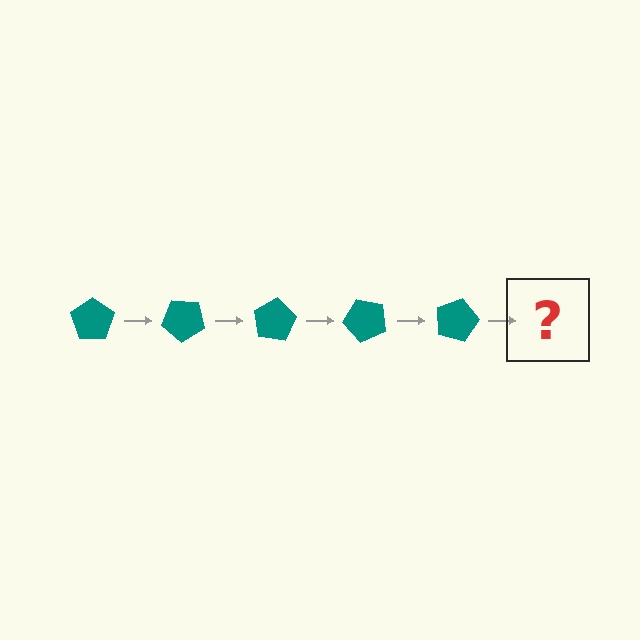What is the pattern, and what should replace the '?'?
The pattern is that the pentagon rotates 40 degrees each step. The '?' should be a teal pentagon rotated 200 degrees.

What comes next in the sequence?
The next element should be a teal pentagon rotated 200 degrees.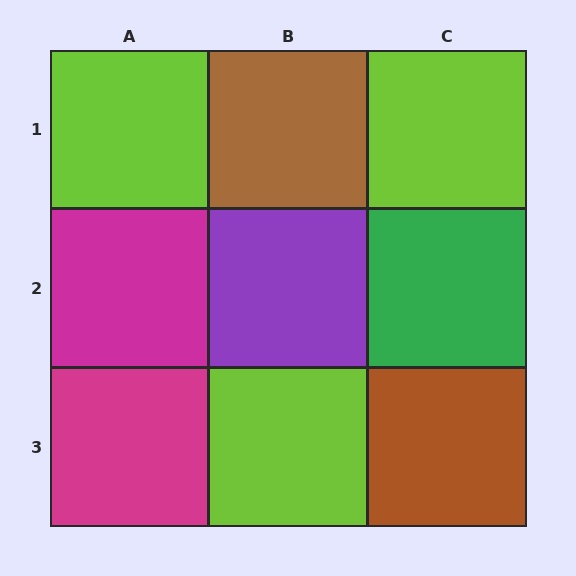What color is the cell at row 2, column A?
Magenta.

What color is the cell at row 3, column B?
Lime.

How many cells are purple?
1 cell is purple.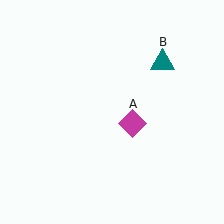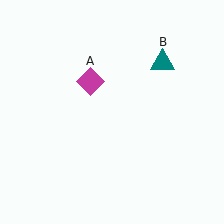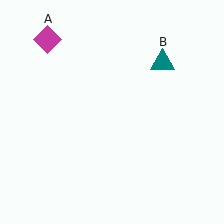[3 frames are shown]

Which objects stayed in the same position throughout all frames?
Teal triangle (object B) remained stationary.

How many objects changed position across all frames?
1 object changed position: magenta diamond (object A).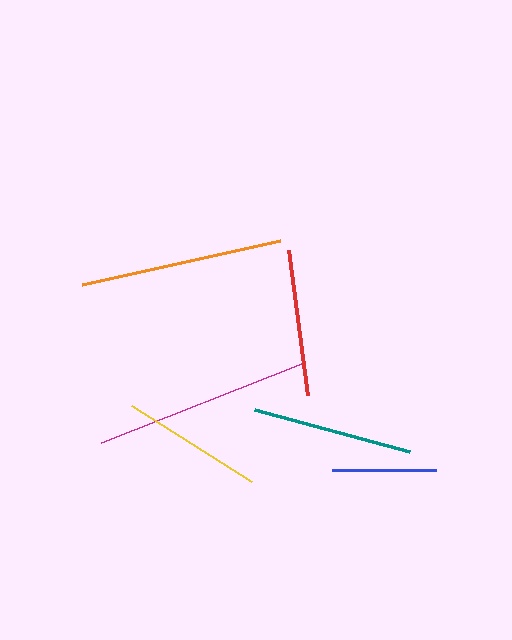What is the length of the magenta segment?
The magenta segment is approximately 219 pixels long.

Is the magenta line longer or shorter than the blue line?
The magenta line is longer than the blue line.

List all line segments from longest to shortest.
From longest to shortest: magenta, orange, teal, red, yellow, blue.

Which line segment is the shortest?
The blue line is the shortest at approximately 105 pixels.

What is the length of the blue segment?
The blue segment is approximately 105 pixels long.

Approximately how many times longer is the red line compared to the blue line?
The red line is approximately 1.4 times the length of the blue line.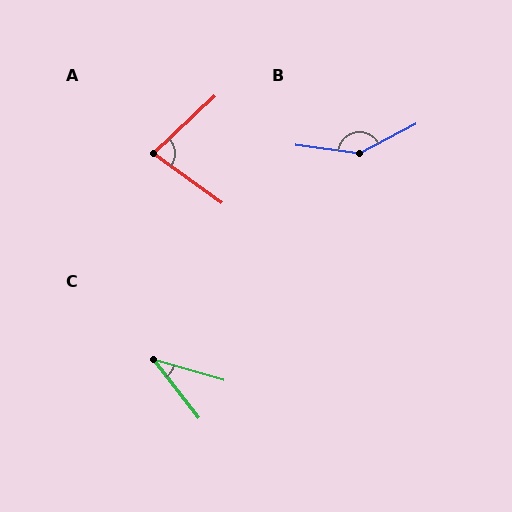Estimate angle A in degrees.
Approximately 79 degrees.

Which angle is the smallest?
C, at approximately 36 degrees.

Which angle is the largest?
B, at approximately 145 degrees.